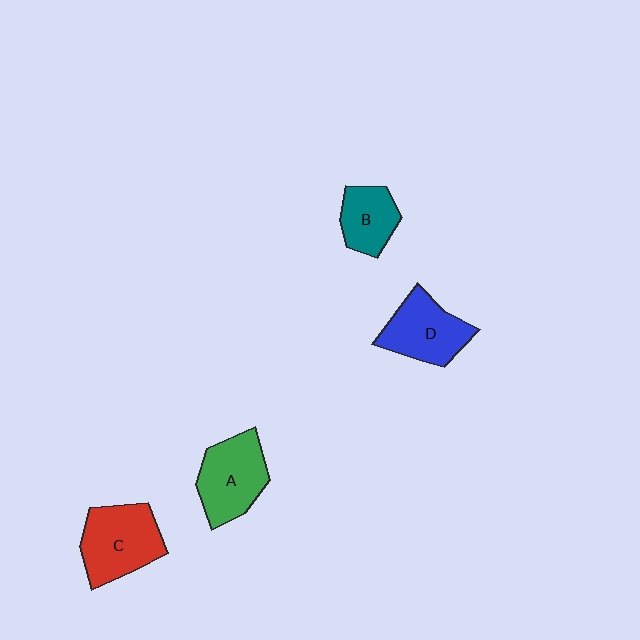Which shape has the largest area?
Shape C (red).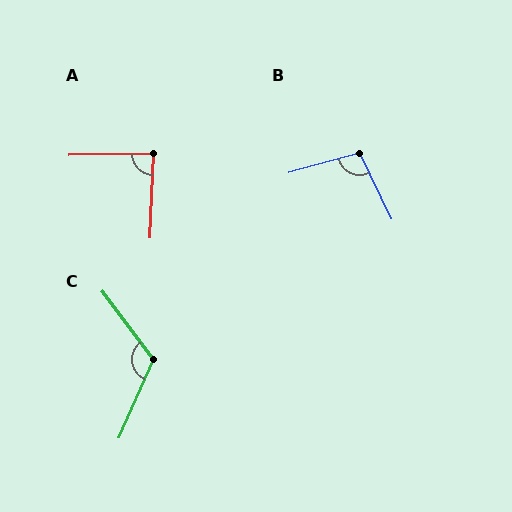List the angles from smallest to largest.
A (87°), B (101°), C (120°).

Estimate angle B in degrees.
Approximately 101 degrees.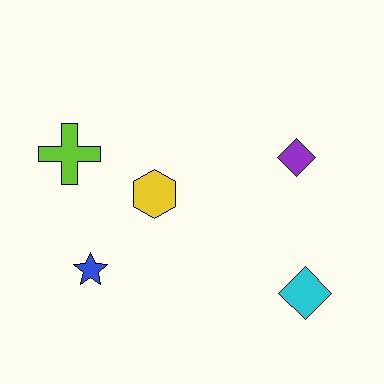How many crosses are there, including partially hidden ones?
There is 1 cross.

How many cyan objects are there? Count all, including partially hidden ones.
There is 1 cyan object.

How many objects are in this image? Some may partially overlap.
There are 5 objects.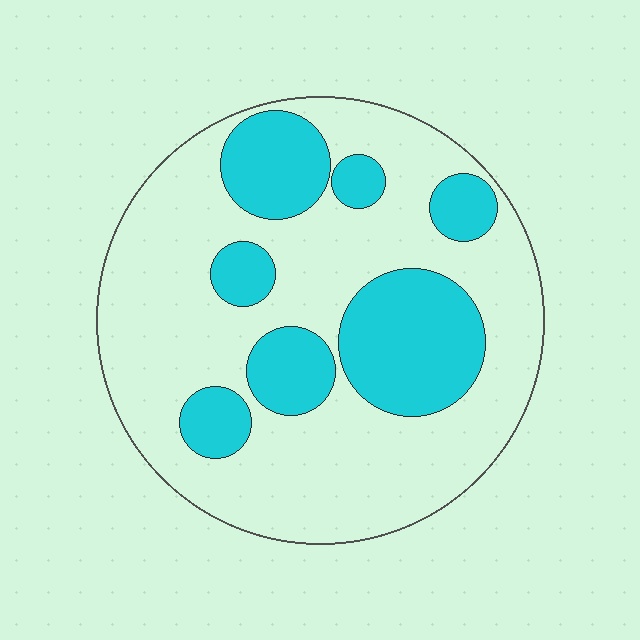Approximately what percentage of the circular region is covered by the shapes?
Approximately 30%.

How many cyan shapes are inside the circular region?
7.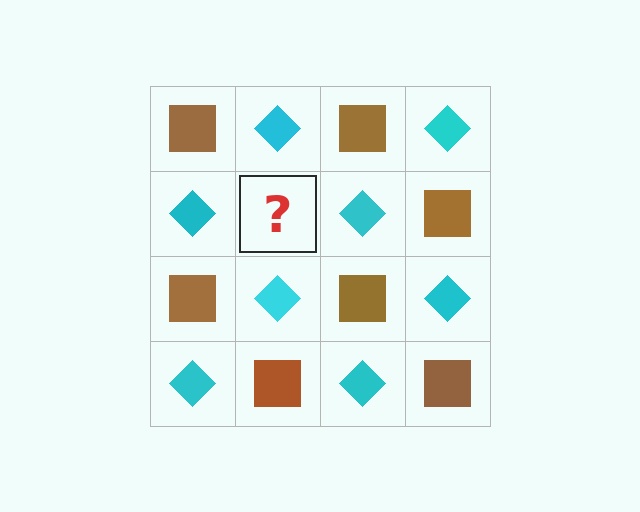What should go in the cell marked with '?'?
The missing cell should contain a brown square.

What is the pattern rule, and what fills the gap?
The rule is that it alternates brown square and cyan diamond in a checkerboard pattern. The gap should be filled with a brown square.